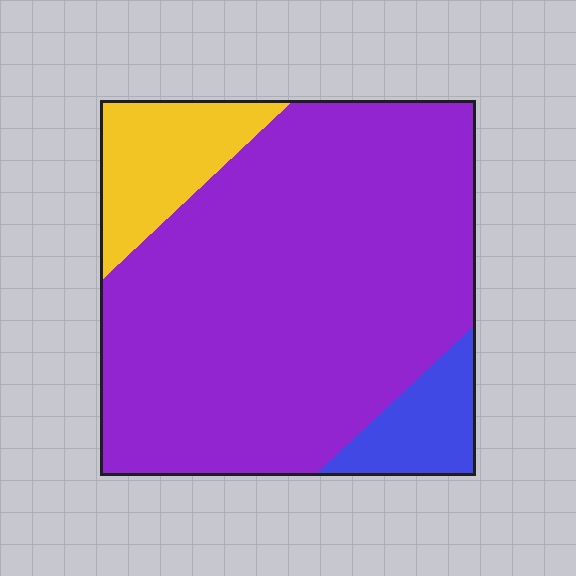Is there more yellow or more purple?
Purple.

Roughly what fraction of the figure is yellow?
Yellow takes up about one eighth (1/8) of the figure.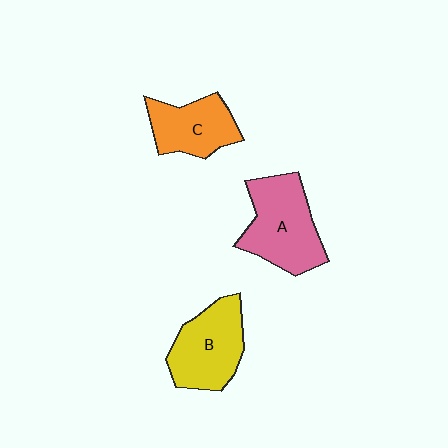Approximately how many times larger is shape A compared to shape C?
Approximately 1.4 times.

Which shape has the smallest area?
Shape C (orange).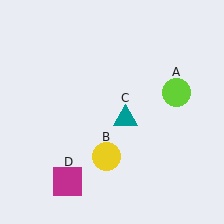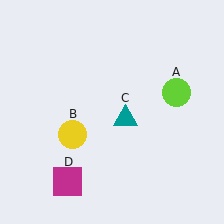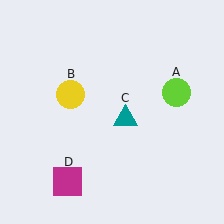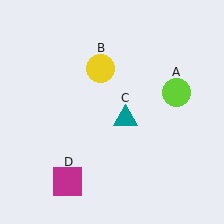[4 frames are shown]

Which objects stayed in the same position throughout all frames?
Lime circle (object A) and teal triangle (object C) and magenta square (object D) remained stationary.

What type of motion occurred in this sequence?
The yellow circle (object B) rotated clockwise around the center of the scene.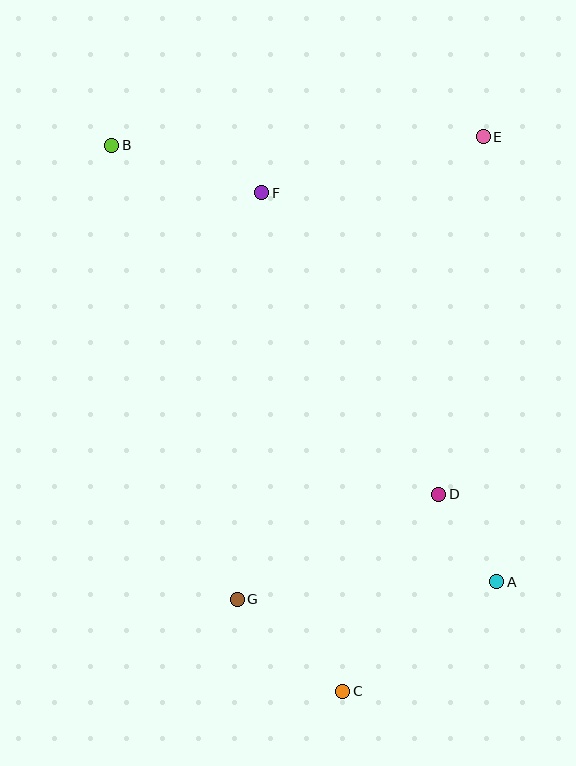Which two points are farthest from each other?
Points B and C are farthest from each other.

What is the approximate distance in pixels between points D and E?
The distance between D and E is approximately 360 pixels.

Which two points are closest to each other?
Points A and D are closest to each other.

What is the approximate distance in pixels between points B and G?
The distance between B and G is approximately 471 pixels.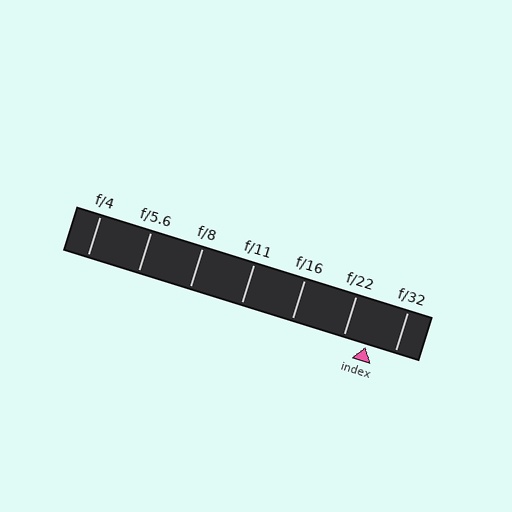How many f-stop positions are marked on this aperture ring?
There are 7 f-stop positions marked.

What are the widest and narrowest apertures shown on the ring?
The widest aperture shown is f/4 and the narrowest is f/32.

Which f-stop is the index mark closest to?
The index mark is closest to f/22.